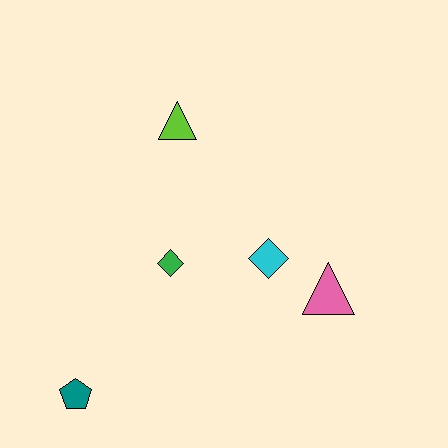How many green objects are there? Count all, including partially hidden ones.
There is 1 green object.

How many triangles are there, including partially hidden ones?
There are 2 triangles.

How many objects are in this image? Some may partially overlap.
There are 5 objects.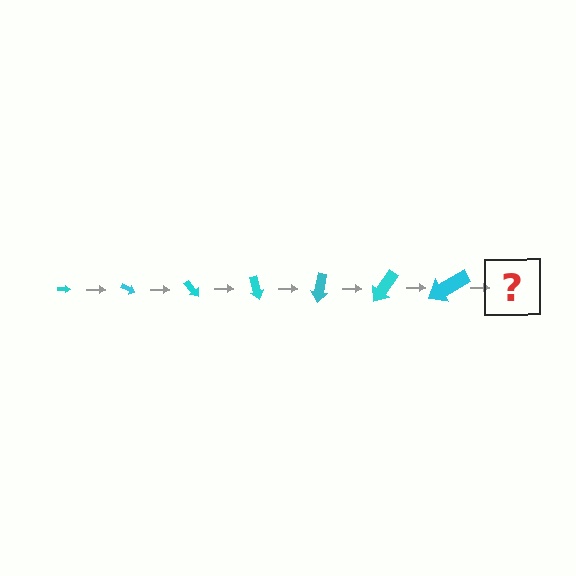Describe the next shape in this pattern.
It should be an arrow, larger than the previous one and rotated 175 degrees from the start.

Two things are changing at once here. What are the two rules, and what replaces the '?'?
The two rules are that the arrow grows larger each step and it rotates 25 degrees each step. The '?' should be an arrow, larger than the previous one and rotated 175 degrees from the start.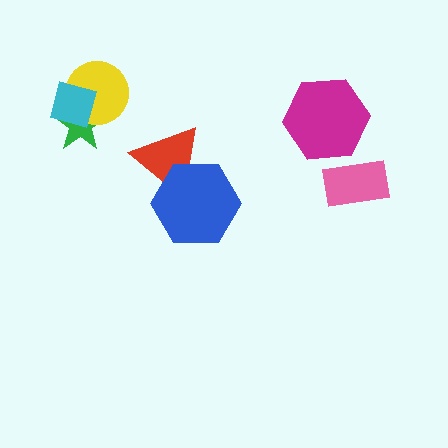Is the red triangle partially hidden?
Yes, it is partially covered by another shape.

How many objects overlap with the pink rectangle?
0 objects overlap with the pink rectangle.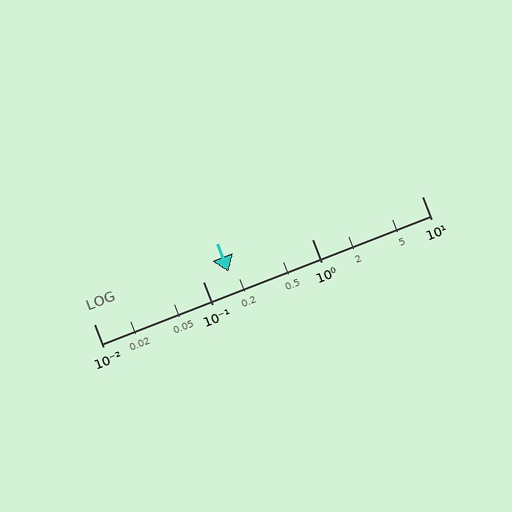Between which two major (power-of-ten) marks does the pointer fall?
The pointer is between 0.1 and 1.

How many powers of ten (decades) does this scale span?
The scale spans 3 decades, from 0.01 to 10.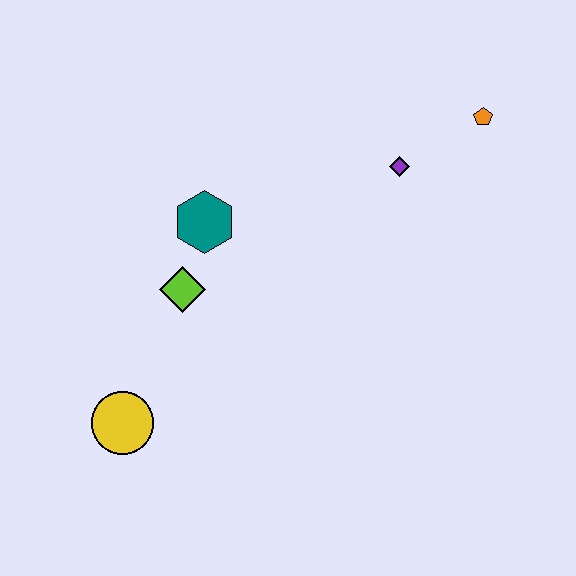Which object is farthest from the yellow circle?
The orange pentagon is farthest from the yellow circle.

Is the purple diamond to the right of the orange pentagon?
No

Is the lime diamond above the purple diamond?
No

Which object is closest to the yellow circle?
The lime diamond is closest to the yellow circle.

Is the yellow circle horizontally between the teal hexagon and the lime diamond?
No